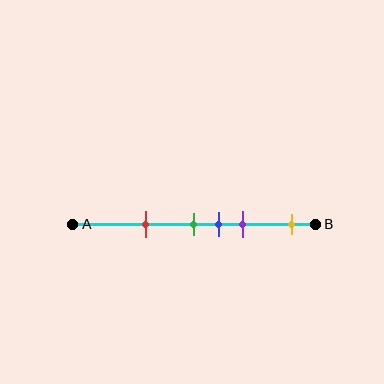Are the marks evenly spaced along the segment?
No, the marks are not evenly spaced.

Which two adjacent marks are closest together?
The green and blue marks are the closest adjacent pair.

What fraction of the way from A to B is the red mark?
The red mark is approximately 30% (0.3) of the way from A to B.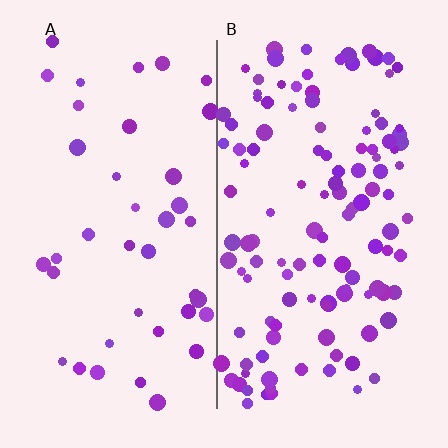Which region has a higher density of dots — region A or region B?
B (the right).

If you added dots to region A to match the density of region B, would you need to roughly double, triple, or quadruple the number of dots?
Approximately triple.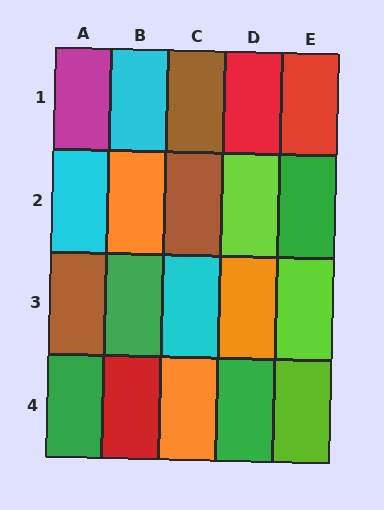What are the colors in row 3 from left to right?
Brown, green, cyan, orange, lime.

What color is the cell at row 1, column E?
Red.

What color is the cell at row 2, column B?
Orange.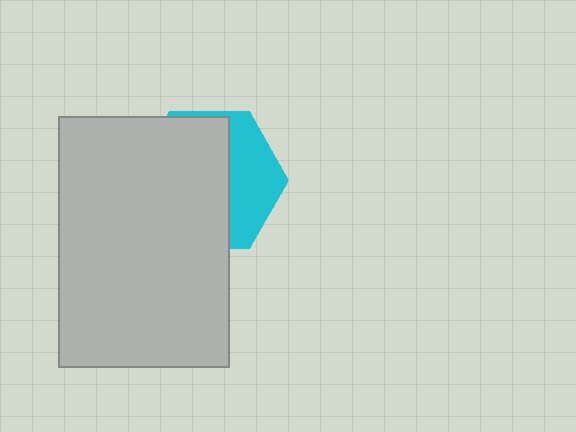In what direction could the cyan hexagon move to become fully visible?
The cyan hexagon could move right. That would shift it out from behind the light gray rectangle entirely.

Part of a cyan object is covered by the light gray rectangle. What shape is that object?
It is a hexagon.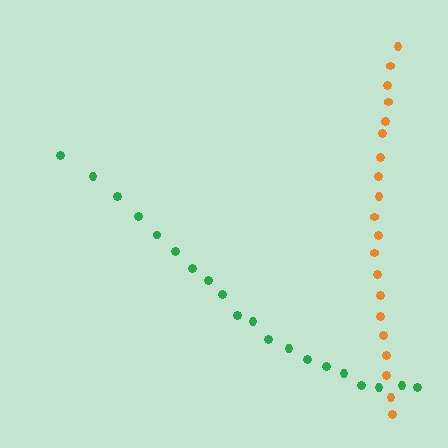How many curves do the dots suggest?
There are 2 distinct paths.